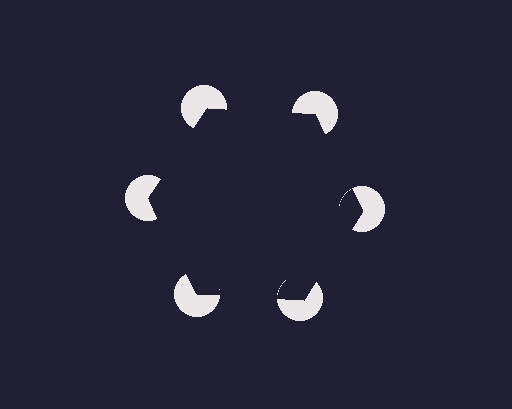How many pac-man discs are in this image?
There are 6 — one at each vertex of the illusory hexagon.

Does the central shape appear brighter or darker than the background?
It typically appears slightly darker than the background, even though no actual brightness change is drawn.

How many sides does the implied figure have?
6 sides.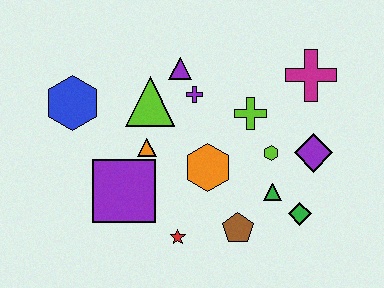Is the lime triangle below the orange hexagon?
No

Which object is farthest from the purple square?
The magenta cross is farthest from the purple square.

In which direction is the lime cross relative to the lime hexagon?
The lime cross is above the lime hexagon.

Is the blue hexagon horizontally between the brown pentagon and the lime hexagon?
No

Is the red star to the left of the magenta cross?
Yes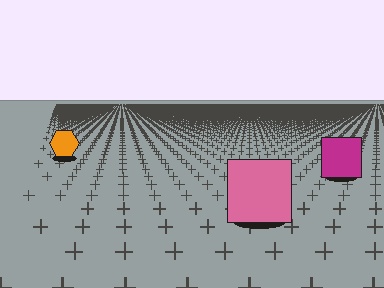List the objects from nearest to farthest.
From nearest to farthest: the pink square, the magenta square, the orange hexagon.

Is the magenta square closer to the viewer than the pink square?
No. The pink square is closer — you can tell from the texture gradient: the ground texture is coarser near it.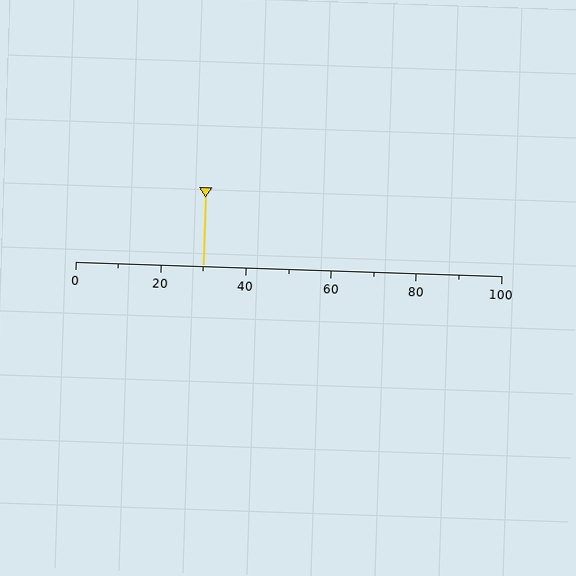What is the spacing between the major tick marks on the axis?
The major ticks are spaced 20 apart.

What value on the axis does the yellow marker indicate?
The marker indicates approximately 30.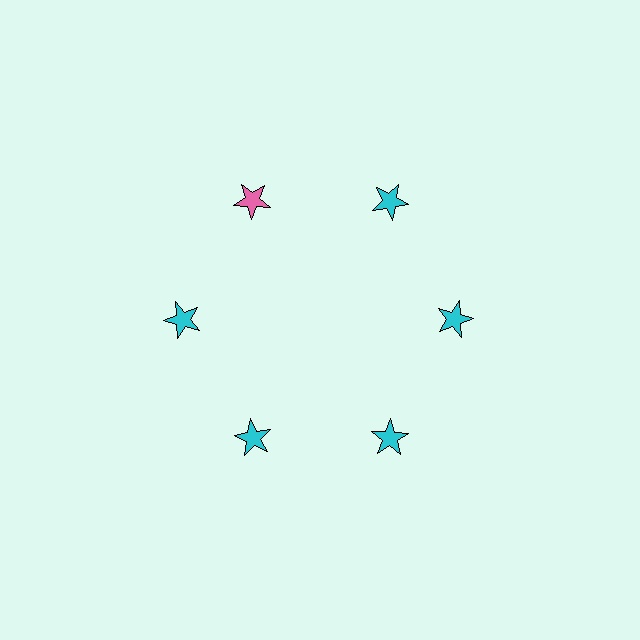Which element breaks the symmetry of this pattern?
The pink star at roughly the 11 o'clock position breaks the symmetry. All other shapes are cyan stars.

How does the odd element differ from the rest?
It has a different color: pink instead of cyan.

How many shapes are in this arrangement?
There are 6 shapes arranged in a ring pattern.